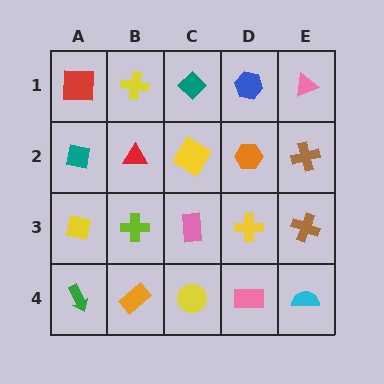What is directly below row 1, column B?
A red triangle.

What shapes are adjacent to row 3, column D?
An orange hexagon (row 2, column D), a pink rectangle (row 4, column D), a pink rectangle (row 3, column C), a brown cross (row 3, column E).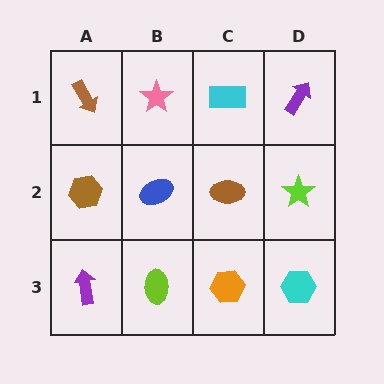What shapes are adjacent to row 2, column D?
A purple arrow (row 1, column D), a cyan hexagon (row 3, column D), a brown ellipse (row 2, column C).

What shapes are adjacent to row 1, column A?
A brown hexagon (row 2, column A), a pink star (row 1, column B).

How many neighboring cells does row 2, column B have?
4.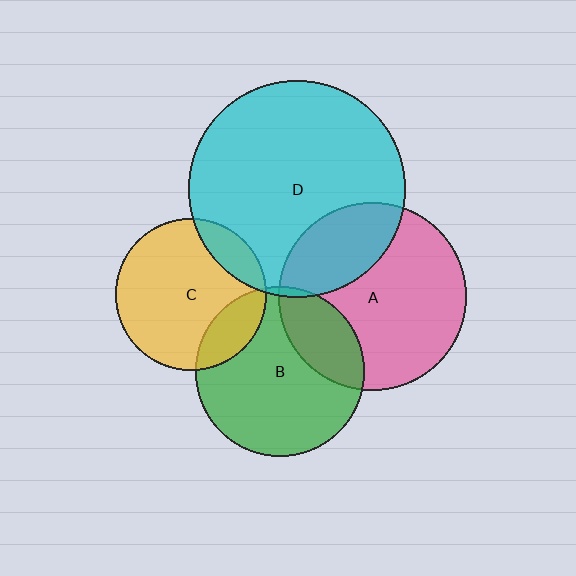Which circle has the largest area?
Circle D (cyan).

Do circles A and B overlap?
Yes.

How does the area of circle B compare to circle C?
Approximately 1.2 times.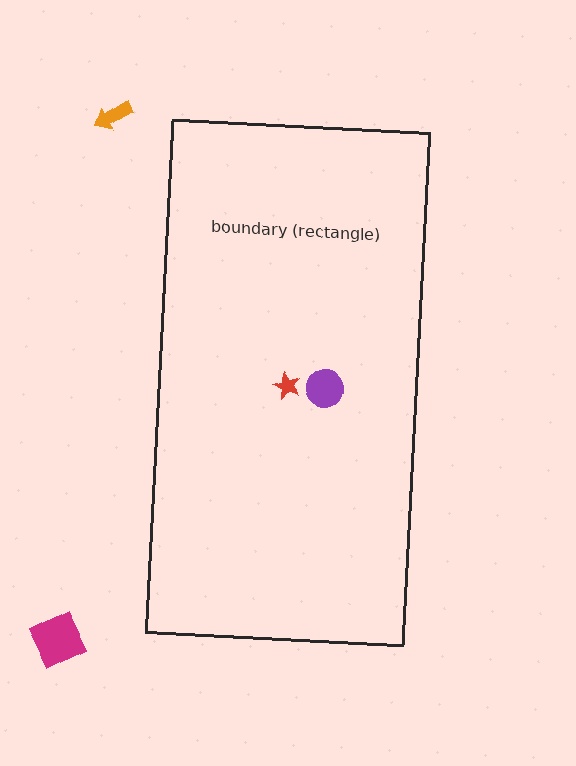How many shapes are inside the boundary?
2 inside, 2 outside.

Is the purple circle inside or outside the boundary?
Inside.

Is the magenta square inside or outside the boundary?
Outside.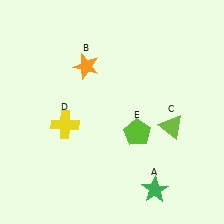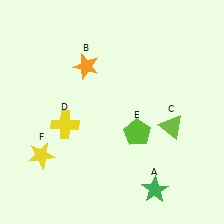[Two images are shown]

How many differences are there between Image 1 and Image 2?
There is 1 difference between the two images.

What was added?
A yellow star (F) was added in Image 2.